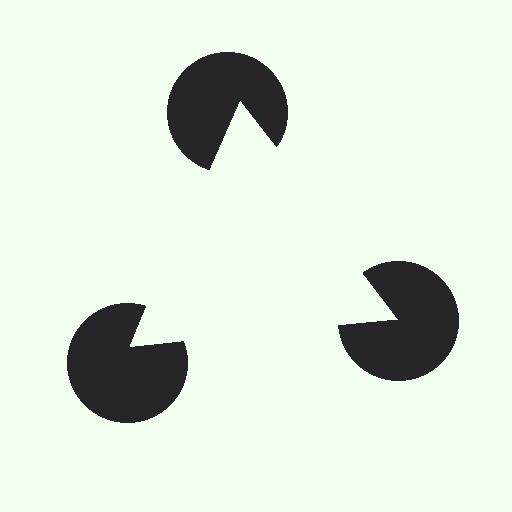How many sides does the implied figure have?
3 sides.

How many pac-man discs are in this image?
There are 3 — one at each vertex of the illusory triangle.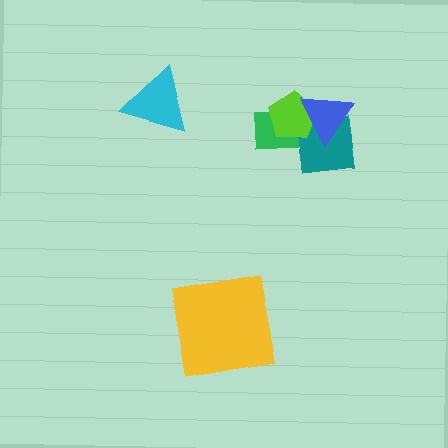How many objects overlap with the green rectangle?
3 objects overlap with the green rectangle.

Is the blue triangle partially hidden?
No, no other shape covers it.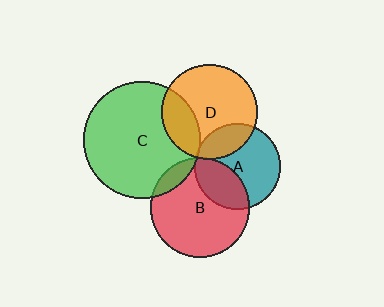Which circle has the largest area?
Circle C (green).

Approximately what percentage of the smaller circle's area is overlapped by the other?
Approximately 5%.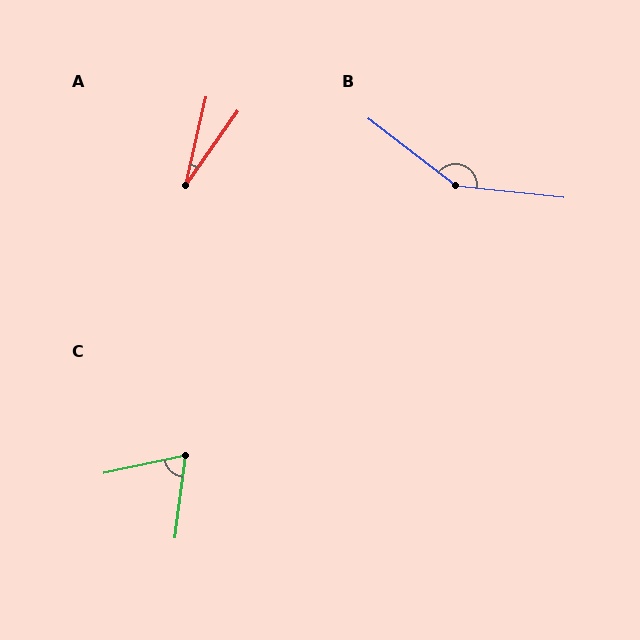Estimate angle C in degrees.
Approximately 71 degrees.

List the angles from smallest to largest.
A (22°), C (71°), B (149°).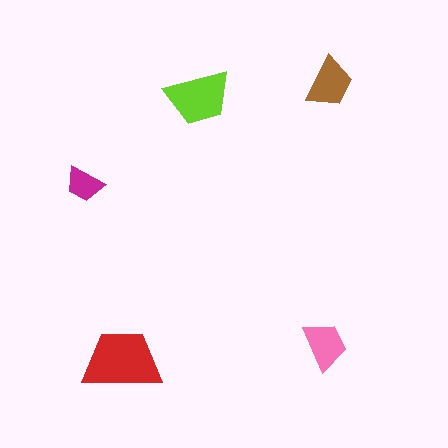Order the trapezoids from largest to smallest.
the red one, the lime one, the brown one, the pink one, the magenta one.